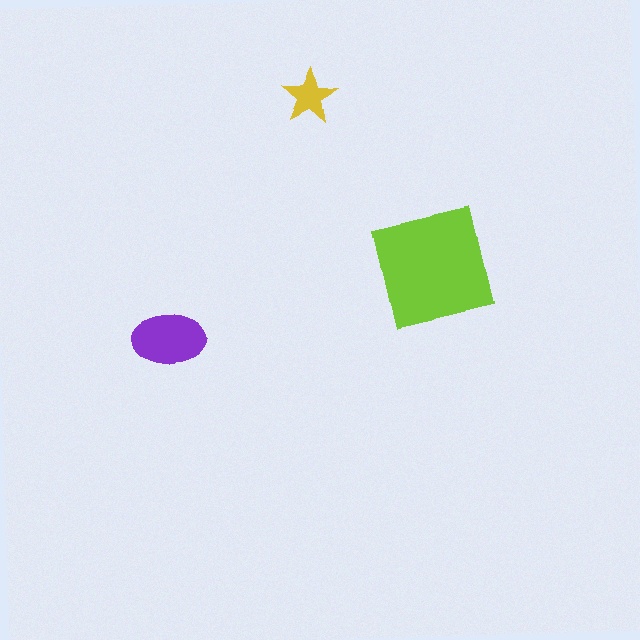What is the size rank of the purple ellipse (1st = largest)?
2nd.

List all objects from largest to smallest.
The lime square, the purple ellipse, the yellow star.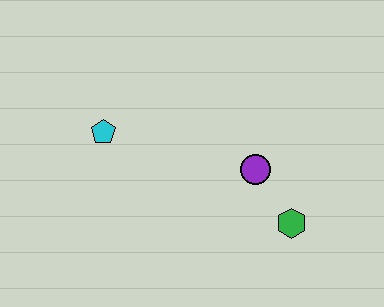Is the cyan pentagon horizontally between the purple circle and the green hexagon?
No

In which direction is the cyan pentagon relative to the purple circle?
The cyan pentagon is to the left of the purple circle.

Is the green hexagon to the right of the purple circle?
Yes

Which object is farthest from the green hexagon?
The cyan pentagon is farthest from the green hexagon.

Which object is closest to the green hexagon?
The purple circle is closest to the green hexagon.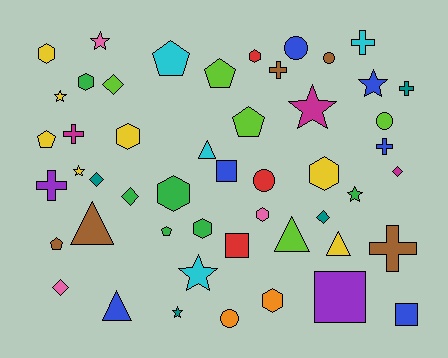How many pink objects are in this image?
There are 3 pink objects.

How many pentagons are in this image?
There are 6 pentagons.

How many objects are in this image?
There are 50 objects.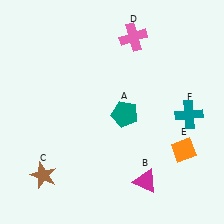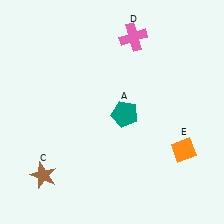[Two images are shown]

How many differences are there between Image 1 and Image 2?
There are 2 differences between the two images.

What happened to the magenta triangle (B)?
The magenta triangle (B) was removed in Image 2. It was in the bottom-right area of Image 1.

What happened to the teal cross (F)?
The teal cross (F) was removed in Image 2. It was in the bottom-right area of Image 1.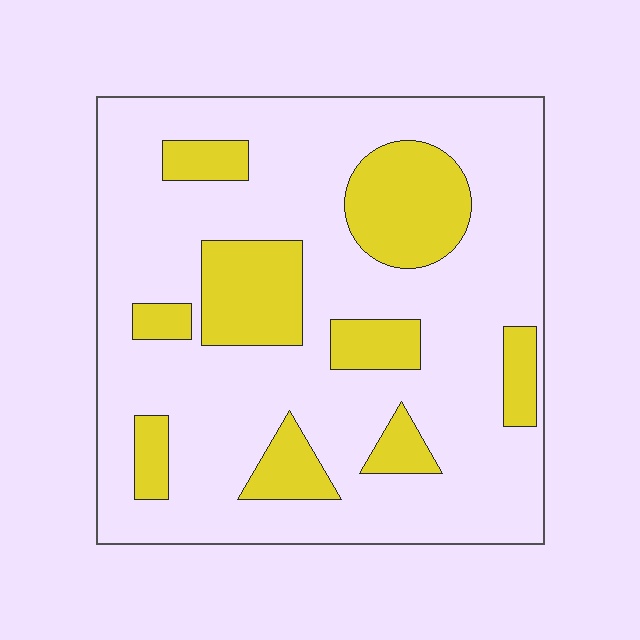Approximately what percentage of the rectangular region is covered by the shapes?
Approximately 25%.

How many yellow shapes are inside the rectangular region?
9.